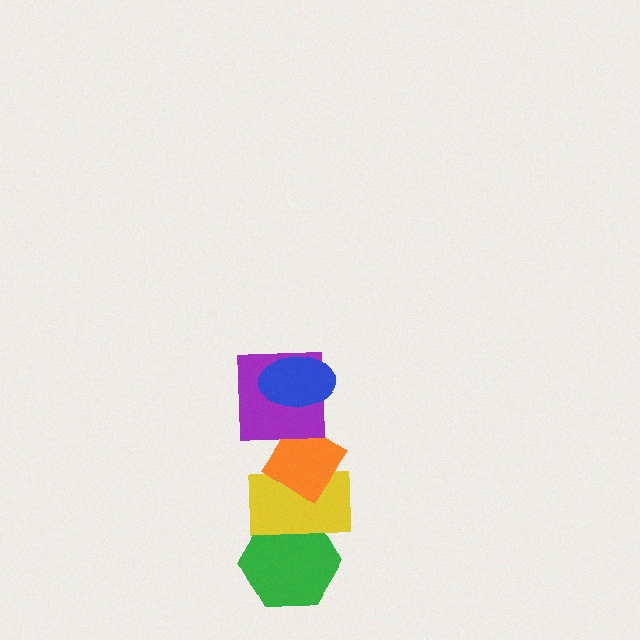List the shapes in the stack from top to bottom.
From top to bottom: the blue ellipse, the purple square, the orange diamond, the yellow rectangle, the green hexagon.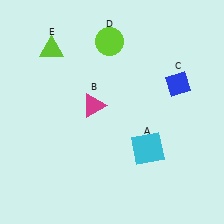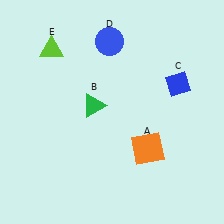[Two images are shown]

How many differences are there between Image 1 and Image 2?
There are 3 differences between the two images.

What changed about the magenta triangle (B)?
In Image 1, B is magenta. In Image 2, it changed to green.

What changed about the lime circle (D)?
In Image 1, D is lime. In Image 2, it changed to blue.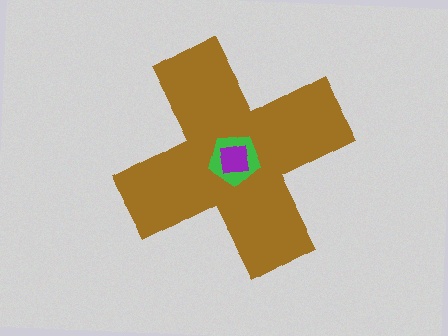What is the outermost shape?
The brown cross.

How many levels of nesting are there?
3.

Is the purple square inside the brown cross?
Yes.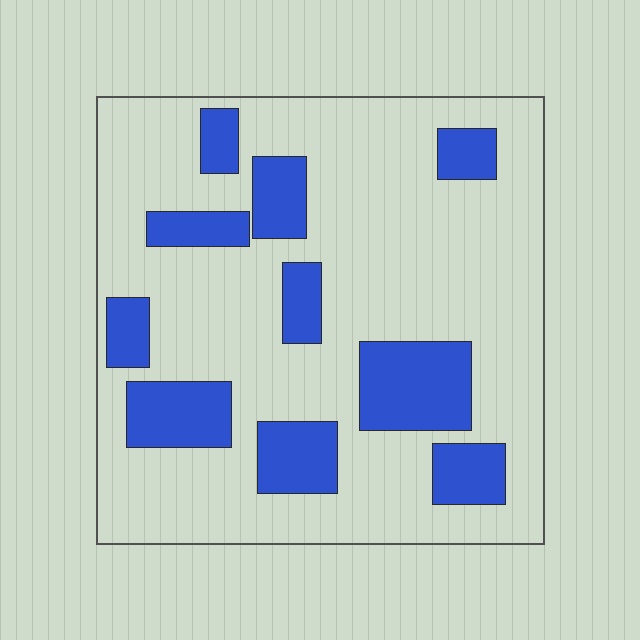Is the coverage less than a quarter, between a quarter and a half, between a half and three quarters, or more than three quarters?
Less than a quarter.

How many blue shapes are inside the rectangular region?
10.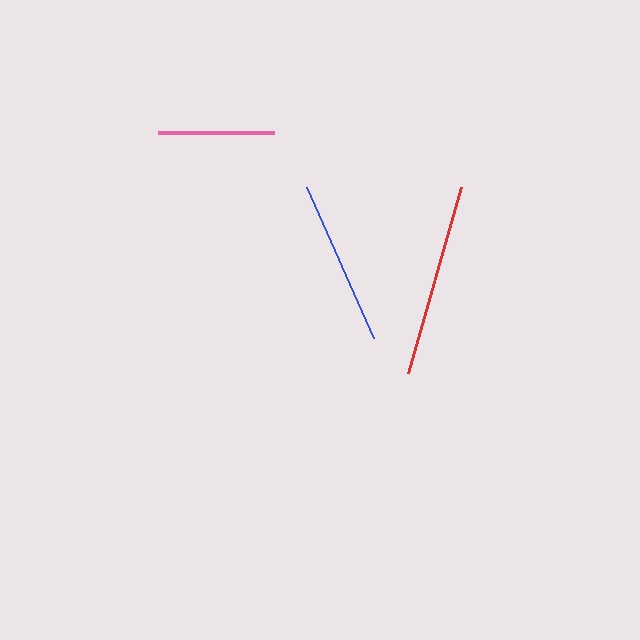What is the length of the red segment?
The red segment is approximately 193 pixels long.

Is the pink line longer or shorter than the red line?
The red line is longer than the pink line.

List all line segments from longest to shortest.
From longest to shortest: red, blue, pink.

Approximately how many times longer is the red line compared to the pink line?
The red line is approximately 1.7 times the length of the pink line.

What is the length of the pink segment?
The pink segment is approximately 115 pixels long.